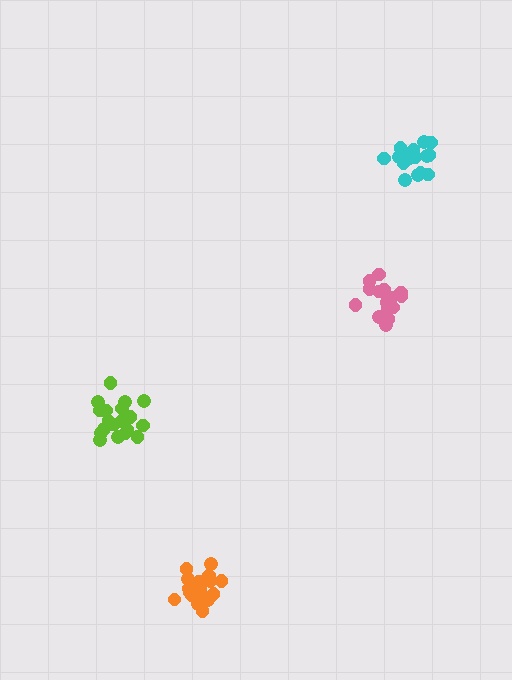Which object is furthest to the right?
The cyan cluster is rightmost.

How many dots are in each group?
Group 1: 19 dots, Group 2: 18 dots, Group 3: 16 dots, Group 4: 17 dots (70 total).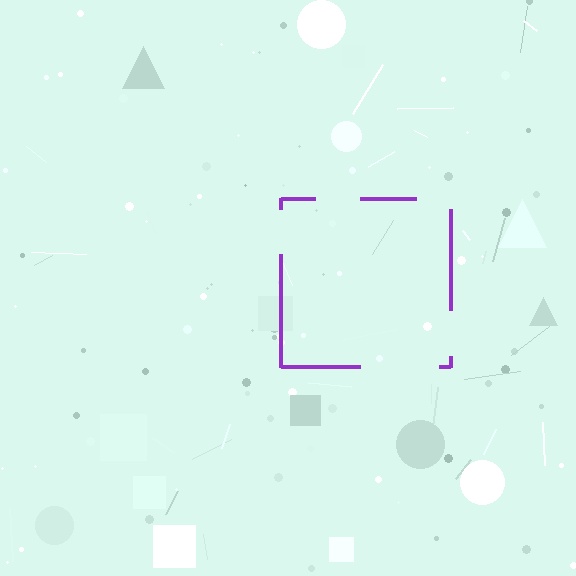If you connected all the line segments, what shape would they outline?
They would outline a square.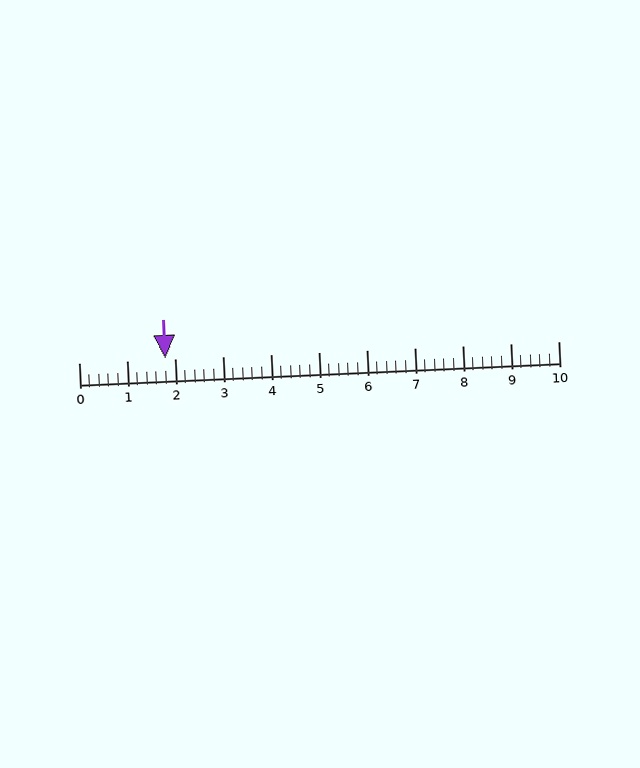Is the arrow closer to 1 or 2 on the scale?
The arrow is closer to 2.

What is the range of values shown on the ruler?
The ruler shows values from 0 to 10.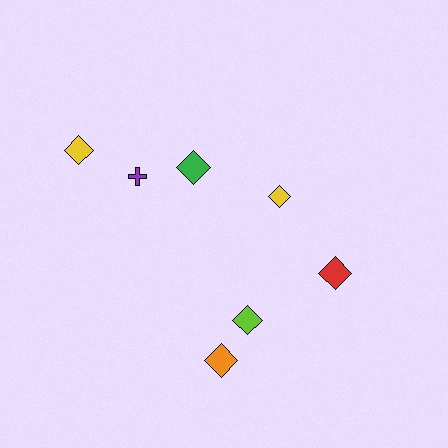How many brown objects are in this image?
There are no brown objects.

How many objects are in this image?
There are 7 objects.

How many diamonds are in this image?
There are 6 diamonds.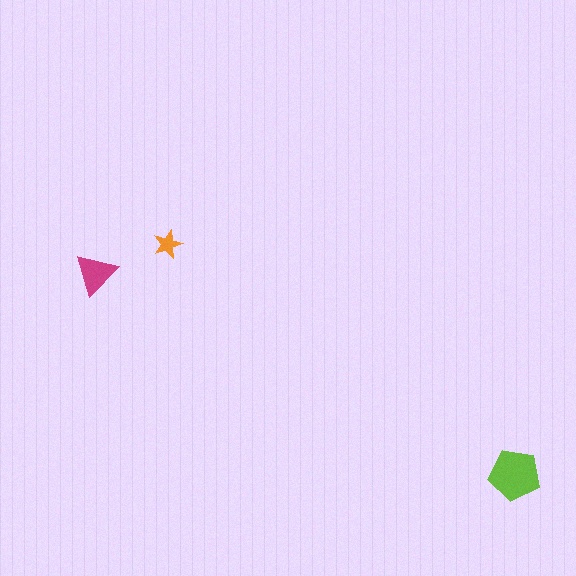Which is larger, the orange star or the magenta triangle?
The magenta triangle.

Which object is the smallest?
The orange star.